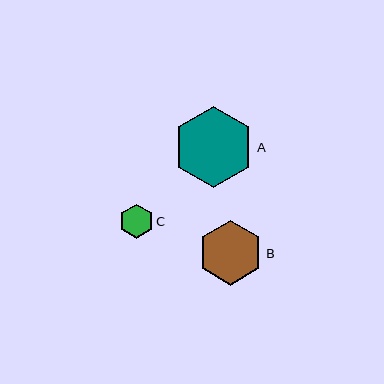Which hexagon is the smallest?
Hexagon C is the smallest with a size of approximately 34 pixels.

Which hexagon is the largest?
Hexagon A is the largest with a size of approximately 81 pixels.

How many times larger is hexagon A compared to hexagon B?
Hexagon A is approximately 1.3 times the size of hexagon B.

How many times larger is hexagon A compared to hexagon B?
Hexagon A is approximately 1.3 times the size of hexagon B.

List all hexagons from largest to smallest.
From largest to smallest: A, B, C.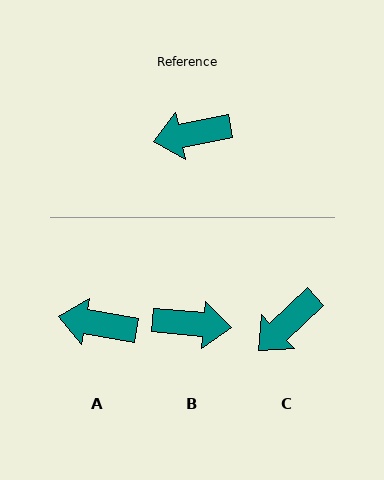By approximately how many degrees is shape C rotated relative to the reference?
Approximately 32 degrees counter-clockwise.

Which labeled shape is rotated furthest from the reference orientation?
B, about 163 degrees away.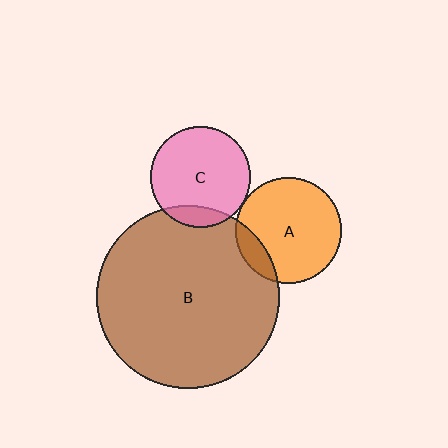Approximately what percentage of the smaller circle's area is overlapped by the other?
Approximately 15%.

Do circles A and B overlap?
Yes.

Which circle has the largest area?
Circle B (brown).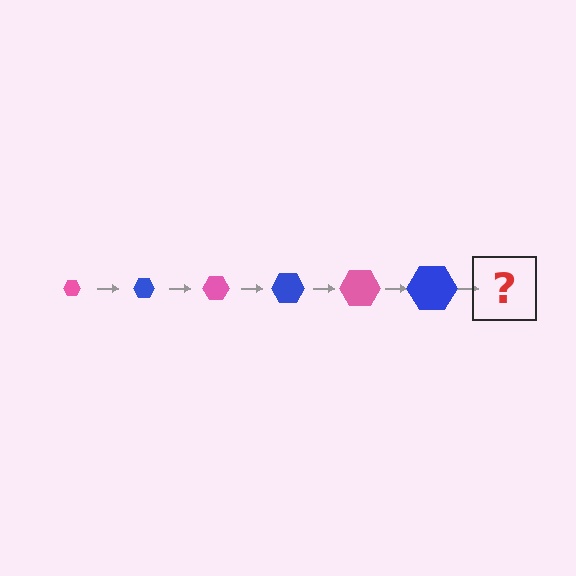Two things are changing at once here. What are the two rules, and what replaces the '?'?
The two rules are that the hexagon grows larger each step and the color cycles through pink and blue. The '?' should be a pink hexagon, larger than the previous one.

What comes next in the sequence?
The next element should be a pink hexagon, larger than the previous one.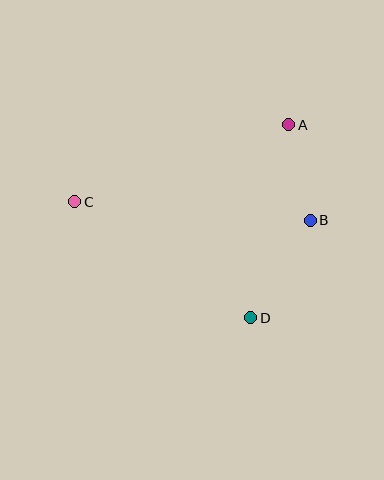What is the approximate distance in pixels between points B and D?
The distance between B and D is approximately 114 pixels.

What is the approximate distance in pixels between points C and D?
The distance between C and D is approximately 211 pixels.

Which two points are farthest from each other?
Points B and C are farthest from each other.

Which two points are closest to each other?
Points A and B are closest to each other.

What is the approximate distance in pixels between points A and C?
The distance between A and C is approximately 227 pixels.